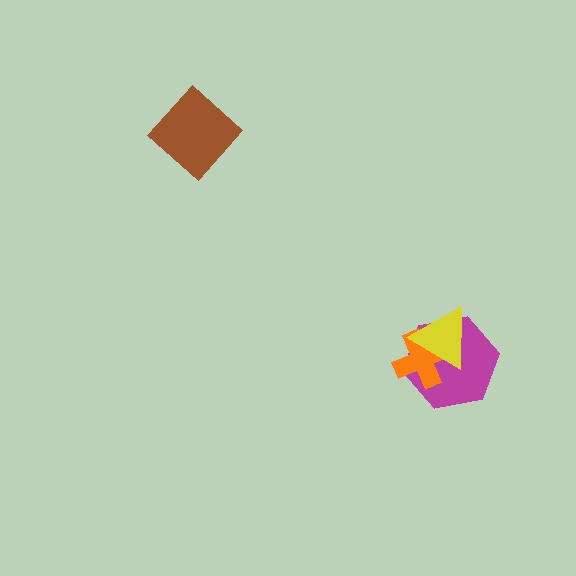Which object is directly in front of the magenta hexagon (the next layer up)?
The orange cross is directly in front of the magenta hexagon.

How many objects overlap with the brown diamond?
0 objects overlap with the brown diamond.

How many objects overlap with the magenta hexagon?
2 objects overlap with the magenta hexagon.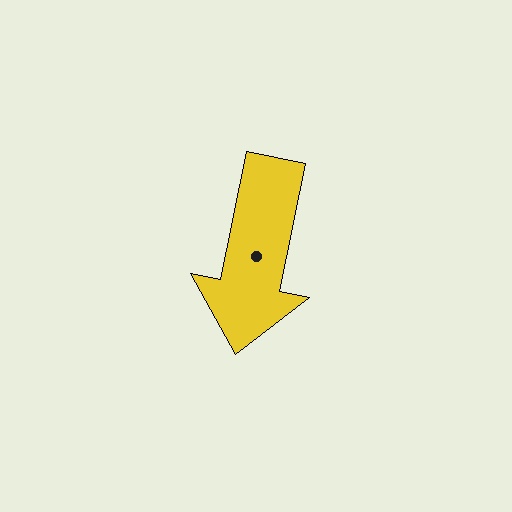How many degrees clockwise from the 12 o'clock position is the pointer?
Approximately 192 degrees.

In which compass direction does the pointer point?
South.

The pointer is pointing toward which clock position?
Roughly 6 o'clock.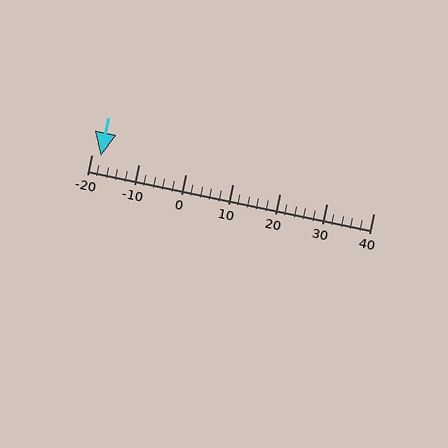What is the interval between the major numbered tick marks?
The major tick marks are spaced 10 units apart.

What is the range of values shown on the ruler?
The ruler shows values from -20 to 40.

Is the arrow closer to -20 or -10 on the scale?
The arrow is closer to -20.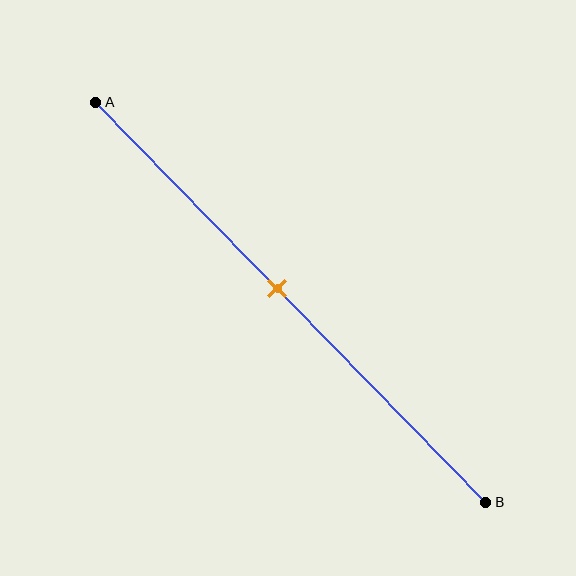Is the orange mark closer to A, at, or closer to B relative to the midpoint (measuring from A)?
The orange mark is closer to point A than the midpoint of segment AB.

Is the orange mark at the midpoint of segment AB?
No, the mark is at about 45% from A, not at the 50% midpoint.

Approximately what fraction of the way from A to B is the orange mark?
The orange mark is approximately 45% of the way from A to B.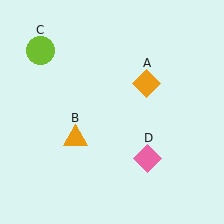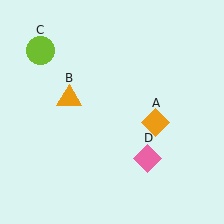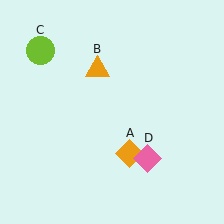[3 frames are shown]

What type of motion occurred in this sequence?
The orange diamond (object A), orange triangle (object B) rotated clockwise around the center of the scene.